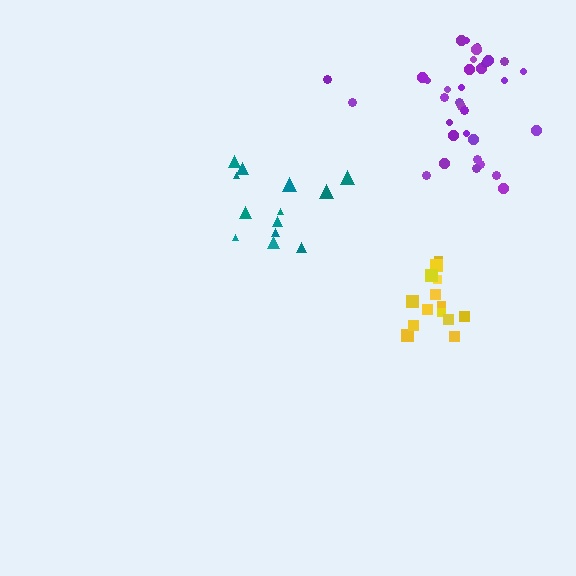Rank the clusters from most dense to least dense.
yellow, teal, purple.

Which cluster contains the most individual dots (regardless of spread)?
Purple (35).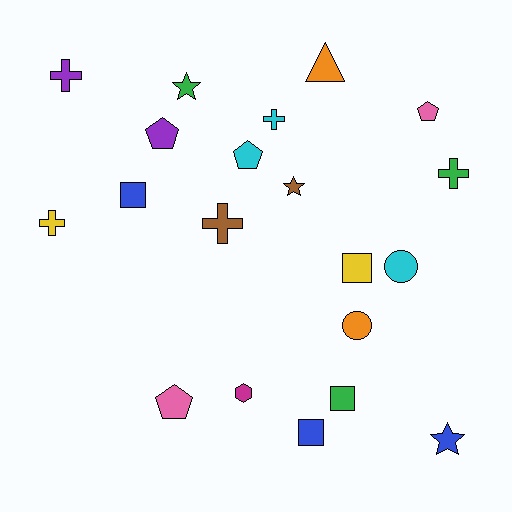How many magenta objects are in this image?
There is 1 magenta object.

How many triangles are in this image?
There is 1 triangle.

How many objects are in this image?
There are 20 objects.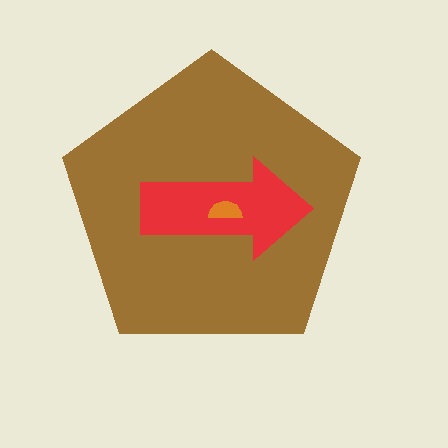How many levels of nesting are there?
3.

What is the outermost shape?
The brown pentagon.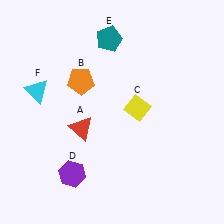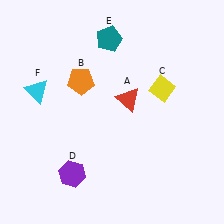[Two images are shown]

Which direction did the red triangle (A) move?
The red triangle (A) moved right.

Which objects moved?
The objects that moved are: the red triangle (A), the yellow diamond (C).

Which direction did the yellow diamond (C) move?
The yellow diamond (C) moved right.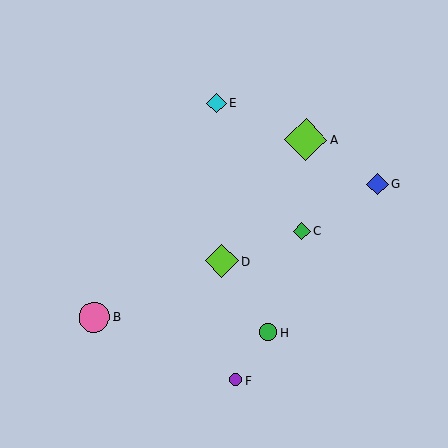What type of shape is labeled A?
Shape A is a lime diamond.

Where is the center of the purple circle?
The center of the purple circle is at (236, 380).